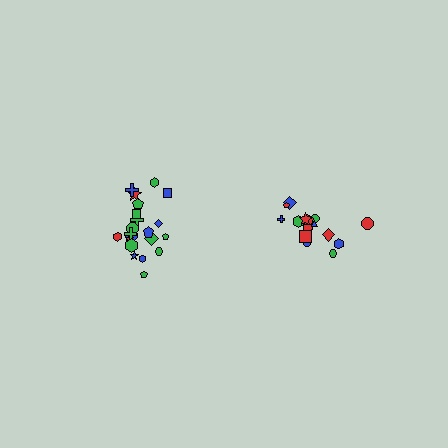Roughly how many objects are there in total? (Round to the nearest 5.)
Roughly 35 objects in total.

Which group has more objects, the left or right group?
The left group.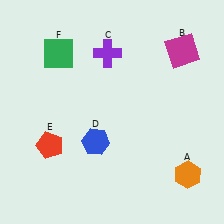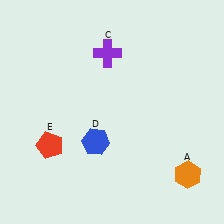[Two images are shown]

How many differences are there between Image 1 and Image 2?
There are 2 differences between the two images.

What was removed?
The magenta square (B), the green square (F) were removed in Image 2.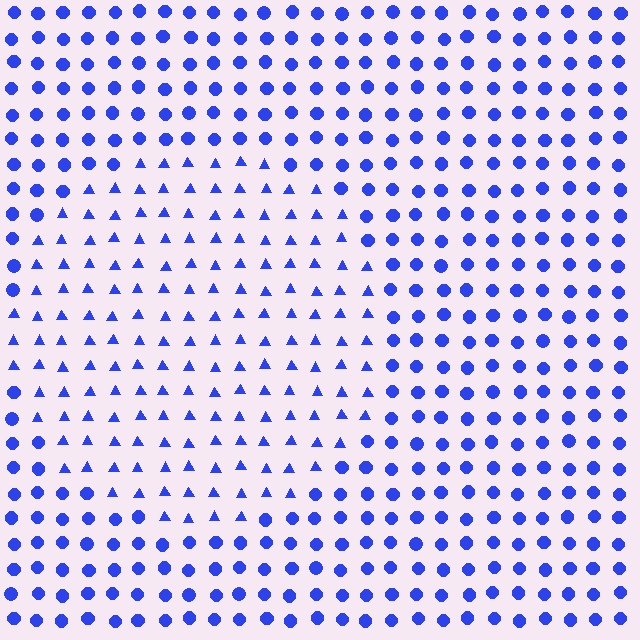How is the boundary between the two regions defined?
The boundary is defined by a change in element shape: triangles inside vs. circles outside. All elements share the same color and spacing.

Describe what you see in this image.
The image is filled with small blue elements arranged in a uniform grid. A circle-shaped region contains triangles, while the surrounding area contains circles. The boundary is defined purely by the change in element shape.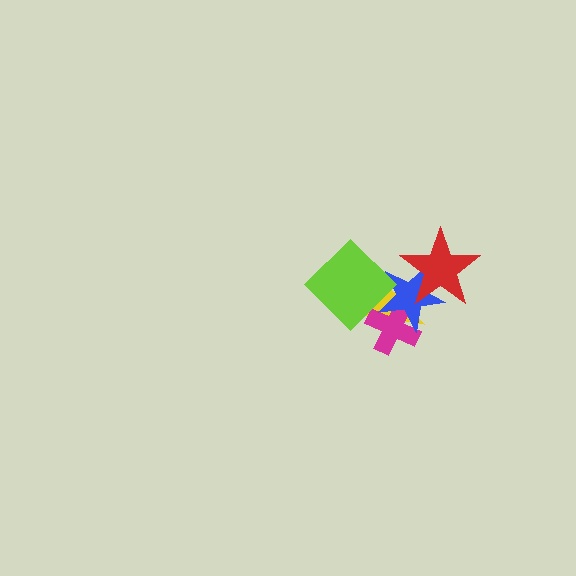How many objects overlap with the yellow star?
4 objects overlap with the yellow star.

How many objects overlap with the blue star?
4 objects overlap with the blue star.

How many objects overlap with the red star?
2 objects overlap with the red star.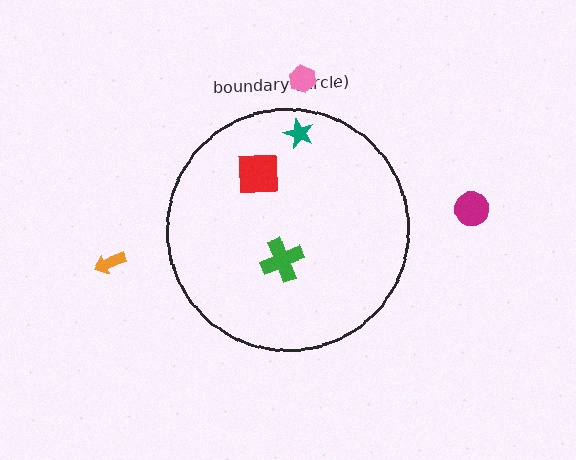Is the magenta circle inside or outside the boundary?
Outside.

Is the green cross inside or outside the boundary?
Inside.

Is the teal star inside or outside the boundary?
Inside.